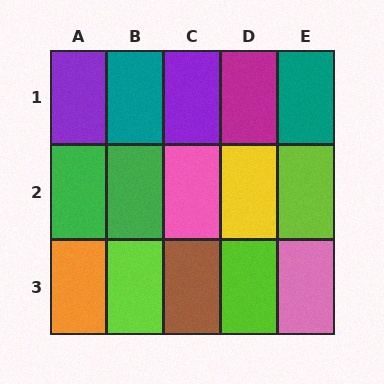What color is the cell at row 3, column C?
Brown.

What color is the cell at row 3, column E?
Pink.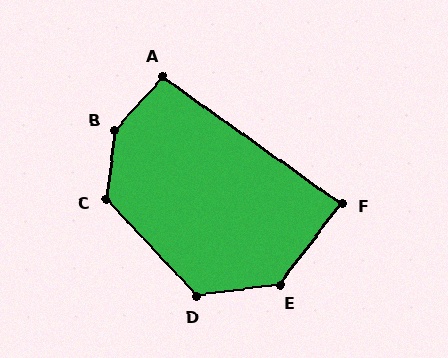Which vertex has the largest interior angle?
B, at approximately 145 degrees.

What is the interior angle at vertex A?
Approximately 96 degrees (obtuse).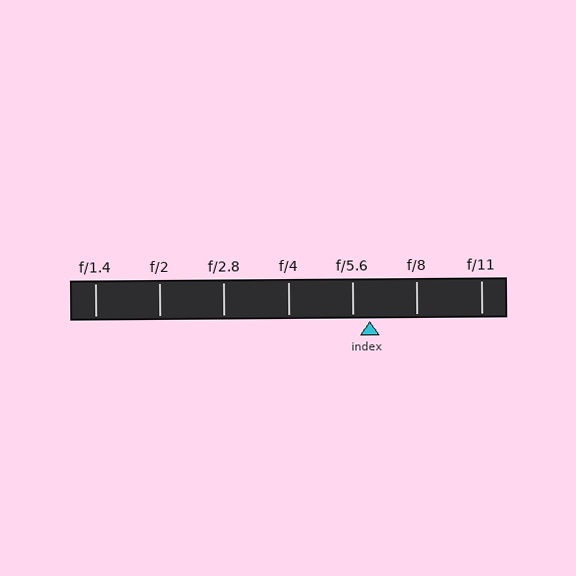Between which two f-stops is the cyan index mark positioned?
The index mark is between f/5.6 and f/8.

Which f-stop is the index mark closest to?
The index mark is closest to f/5.6.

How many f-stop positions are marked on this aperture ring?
There are 7 f-stop positions marked.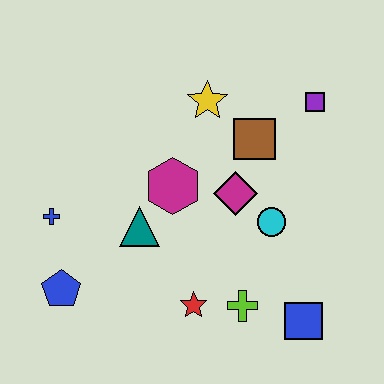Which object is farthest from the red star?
The purple square is farthest from the red star.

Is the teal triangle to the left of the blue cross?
No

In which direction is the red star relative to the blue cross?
The red star is to the right of the blue cross.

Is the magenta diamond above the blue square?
Yes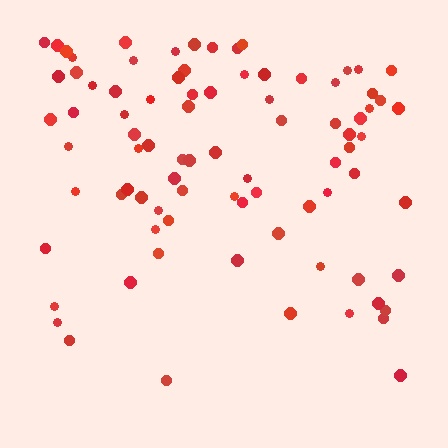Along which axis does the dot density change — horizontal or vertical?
Vertical.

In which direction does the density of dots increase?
From bottom to top, with the top side densest.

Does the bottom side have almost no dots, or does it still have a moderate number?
Still a moderate number, just noticeably fewer than the top.